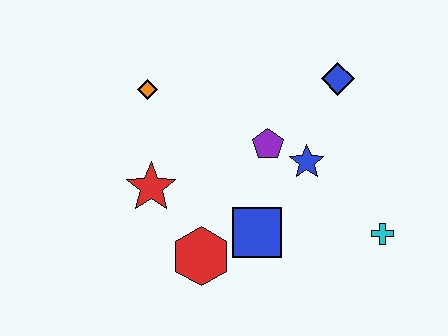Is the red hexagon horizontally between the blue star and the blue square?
No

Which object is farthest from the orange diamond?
The cyan cross is farthest from the orange diamond.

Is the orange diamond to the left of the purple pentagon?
Yes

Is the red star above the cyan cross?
Yes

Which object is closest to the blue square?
The red hexagon is closest to the blue square.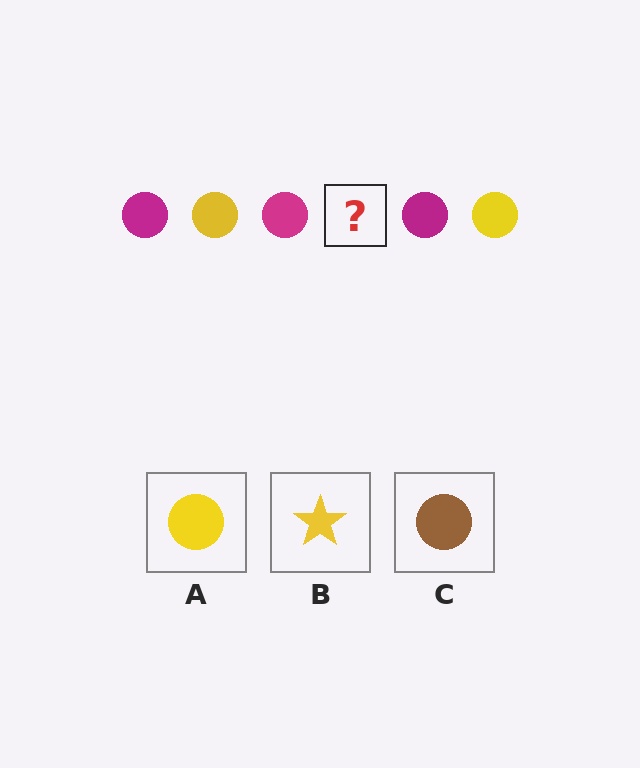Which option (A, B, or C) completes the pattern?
A.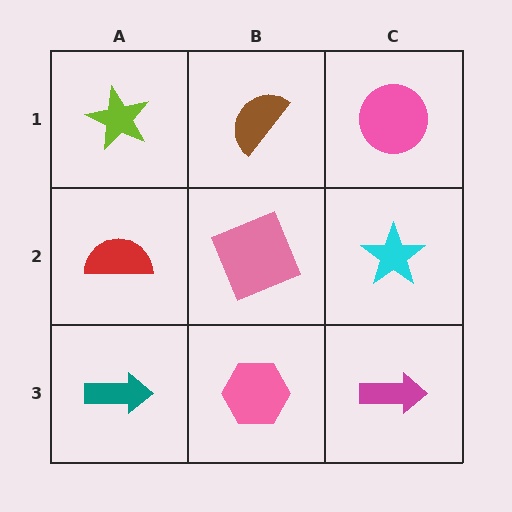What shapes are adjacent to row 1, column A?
A red semicircle (row 2, column A), a brown semicircle (row 1, column B).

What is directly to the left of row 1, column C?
A brown semicircle.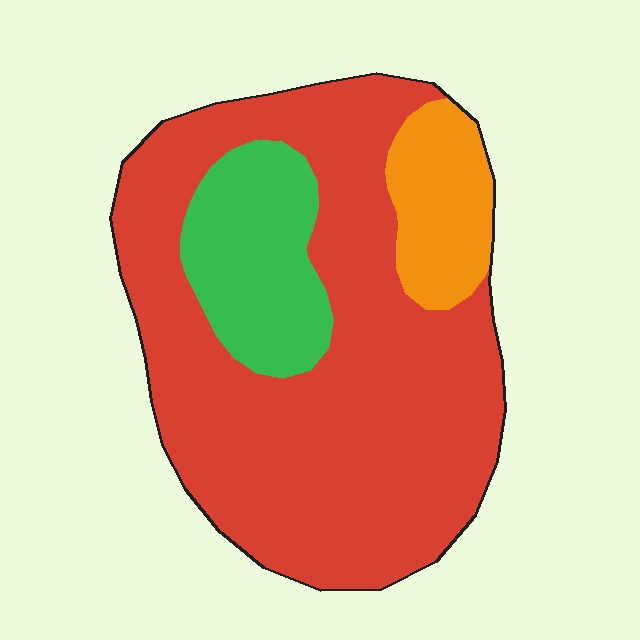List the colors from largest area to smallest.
From largest to smallest: red, green, orange.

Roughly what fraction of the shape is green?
Green covers around 15% of the shape.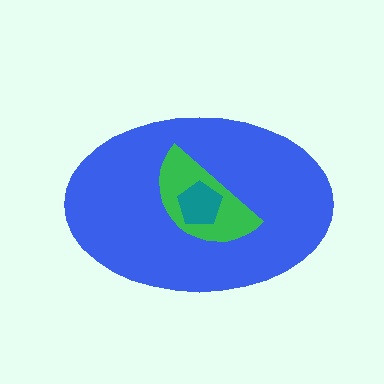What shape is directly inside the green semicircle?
The teal pentagon.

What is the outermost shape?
The blue ellipse.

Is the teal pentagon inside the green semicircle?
Yes.